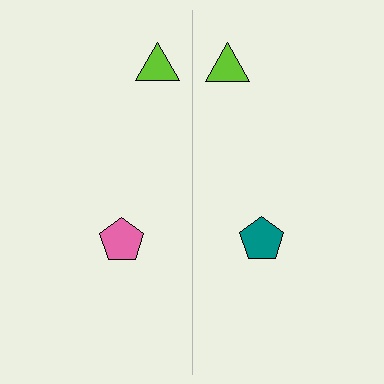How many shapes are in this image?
There are 4 shapes in this image.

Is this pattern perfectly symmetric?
No, the pattern is not perfectly symmetric. The teal pentagon on the right side breaks the symmetry — its mirror counterpart is pink.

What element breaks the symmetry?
The teal pentagon on the right side breaks the symmetry — its mirror counterpart is pink.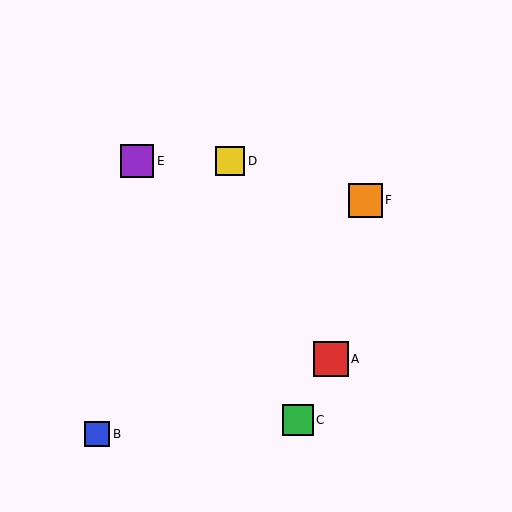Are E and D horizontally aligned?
Yes, both are at y≈161.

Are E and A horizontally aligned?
No, E is at y≈161 and A is at y≈359.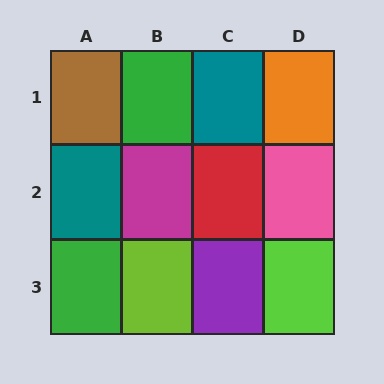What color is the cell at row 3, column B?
Lime.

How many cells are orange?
1 cell is orange.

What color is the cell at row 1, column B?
Green.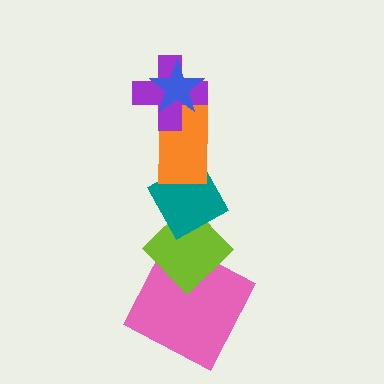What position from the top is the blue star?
The blue star is 1st from the top.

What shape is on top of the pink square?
The lime diamond is on top of the pink square.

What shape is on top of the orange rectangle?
The purple cross is on top of the orange rectangle.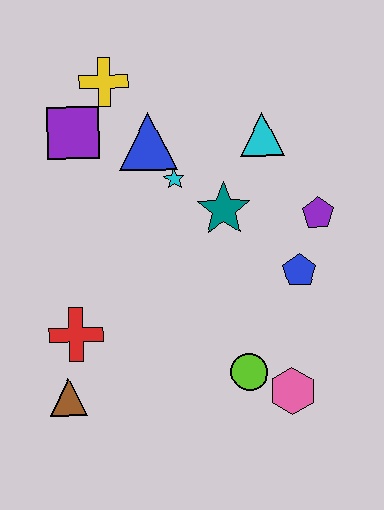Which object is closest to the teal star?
The cyan star is closest to the teal star.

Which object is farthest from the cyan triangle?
The brown triangle is farthest from the cyan triangle.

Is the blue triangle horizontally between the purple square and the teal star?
Yes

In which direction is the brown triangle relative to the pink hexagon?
The brown triangle is to the left of the pink hexagon.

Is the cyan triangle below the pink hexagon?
No